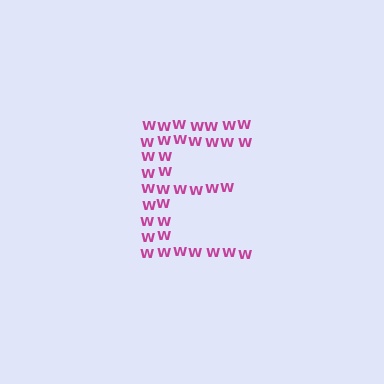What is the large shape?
The large shape is the letter E.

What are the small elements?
The small elements are letter W's.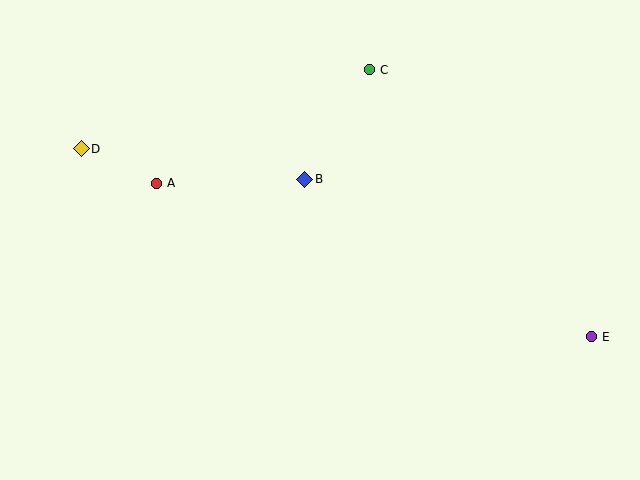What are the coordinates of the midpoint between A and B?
The midpoint between A and B is at (231, 181).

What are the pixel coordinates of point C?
Point C is at (370, 70).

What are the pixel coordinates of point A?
Point A is at (157, 183).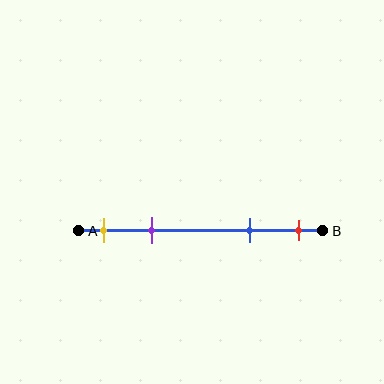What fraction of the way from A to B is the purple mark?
The purple mark is approximately 30% (0.3) of the way from A to B.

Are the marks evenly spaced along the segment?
No, the marks are not evenly spaced.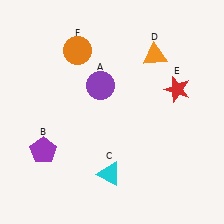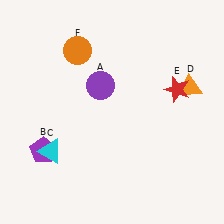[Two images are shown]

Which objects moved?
The objects that moved are: the cyan triangle (C), the orange triangle (D).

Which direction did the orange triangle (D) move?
The orange triangle (D) moved right.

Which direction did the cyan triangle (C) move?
The cyan triangle (C) moved left.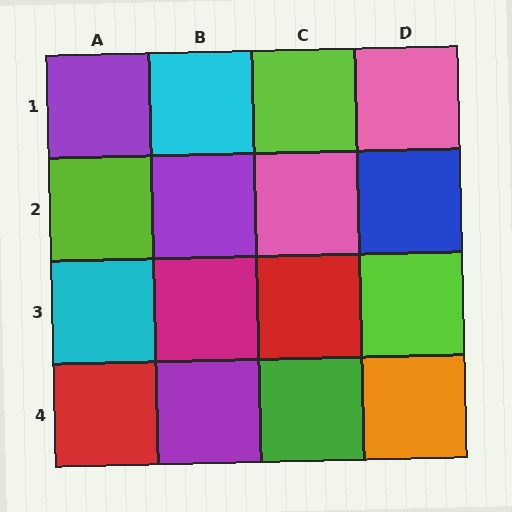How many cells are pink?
2 cells are pink.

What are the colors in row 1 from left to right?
Purple, cyan, lime, pink.